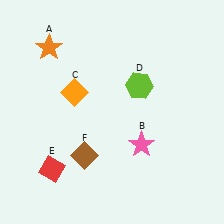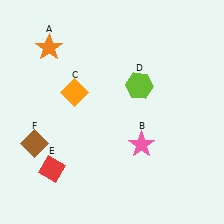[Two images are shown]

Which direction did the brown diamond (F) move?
The brown diamond (F) moved left.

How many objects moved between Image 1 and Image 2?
1 object moved between the two images.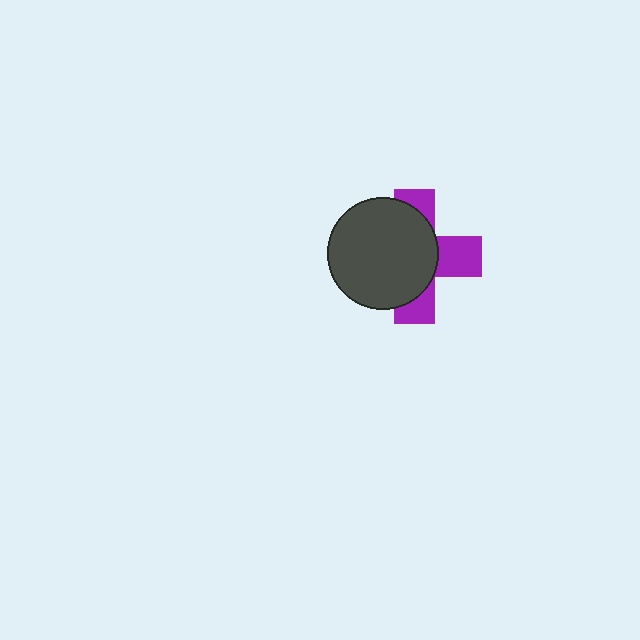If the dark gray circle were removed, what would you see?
You would see the complete purple cross.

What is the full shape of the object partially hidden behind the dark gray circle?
The partially hidden object is a purple cross.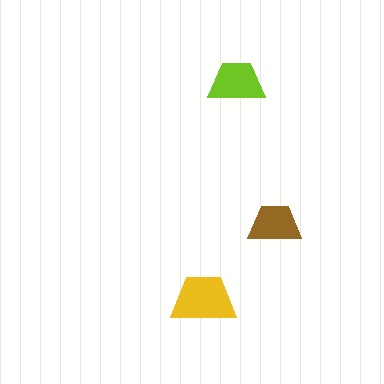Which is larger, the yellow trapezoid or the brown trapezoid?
The yellow one.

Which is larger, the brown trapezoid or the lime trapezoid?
The lime one.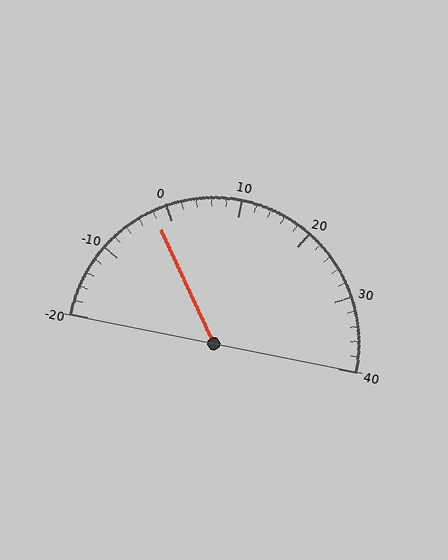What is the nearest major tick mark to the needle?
The nearest major tick mark is 0.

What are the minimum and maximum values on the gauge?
The gauge ranges from -20 to 40.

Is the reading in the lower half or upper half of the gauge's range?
The reading is in the lower half of the range (-20 to 40).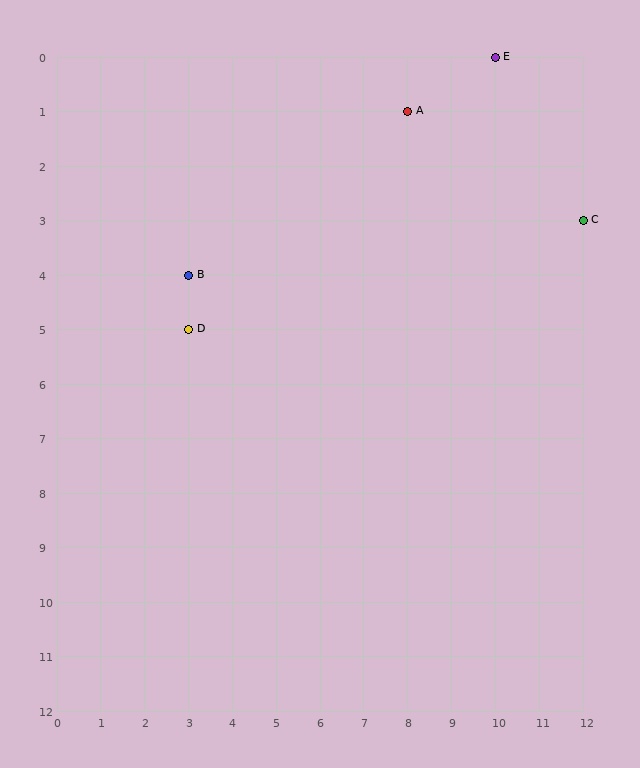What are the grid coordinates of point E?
Point E is at grid coordinates (10, 0).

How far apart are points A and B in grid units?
Points A and B are 5 columns and 3 rows apart (about 5.8 grid units diagonally).